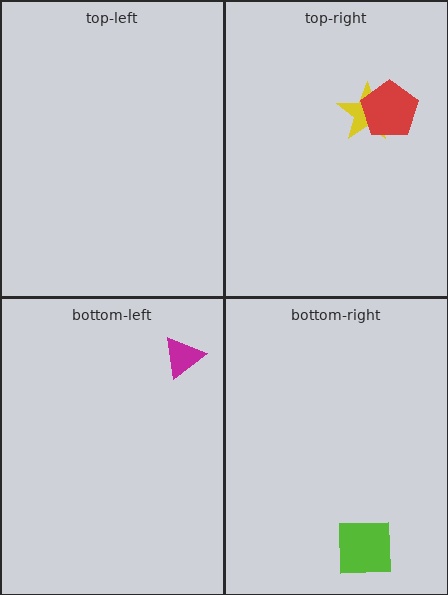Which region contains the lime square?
The bottom-right region.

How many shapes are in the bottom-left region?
1.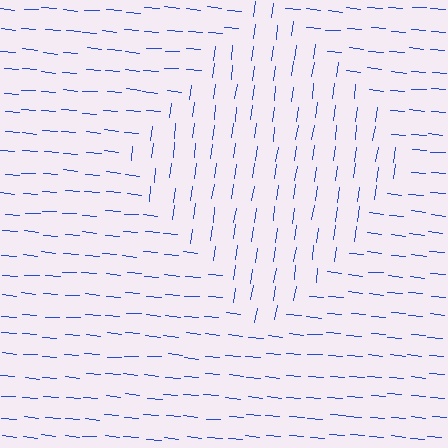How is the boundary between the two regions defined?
The boundary is defined purely by a change in line orientation (approximately 87 degrees difference). All lines are the same color and thickness.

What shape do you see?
I see a diamond.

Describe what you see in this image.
The image is filled with small blue line segments. A diamond region in the image has lines oriented differently from the surrounding lines, creating a visible texture boundary.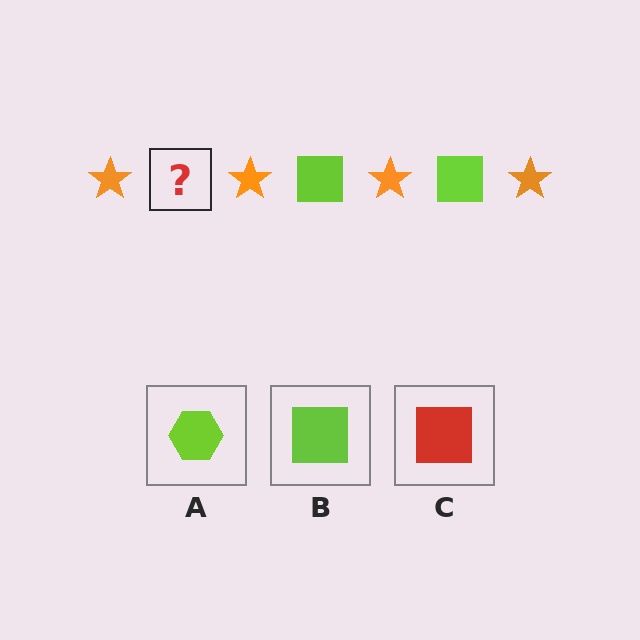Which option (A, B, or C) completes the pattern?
B.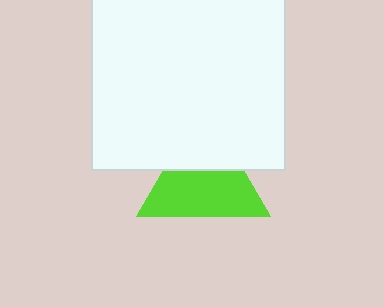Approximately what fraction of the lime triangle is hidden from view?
Roughly 37% of the lime triangle is hidden behind the white square.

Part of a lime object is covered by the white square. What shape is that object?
It is a triangle.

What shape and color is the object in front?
The object in front is a white square.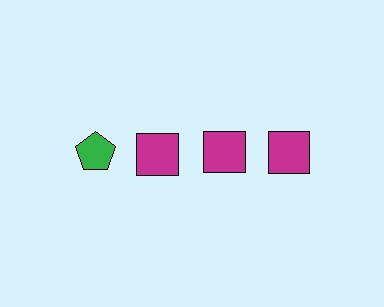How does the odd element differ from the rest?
It differs in both color (green instead of magenta) and shape (pentagon instead of square).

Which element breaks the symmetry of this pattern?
The green pentagon in the top row, leftmost column breaks the symmetry. All other shapes are magenta squares.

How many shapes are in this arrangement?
There are 4 shapes arranged in a grid pattern.